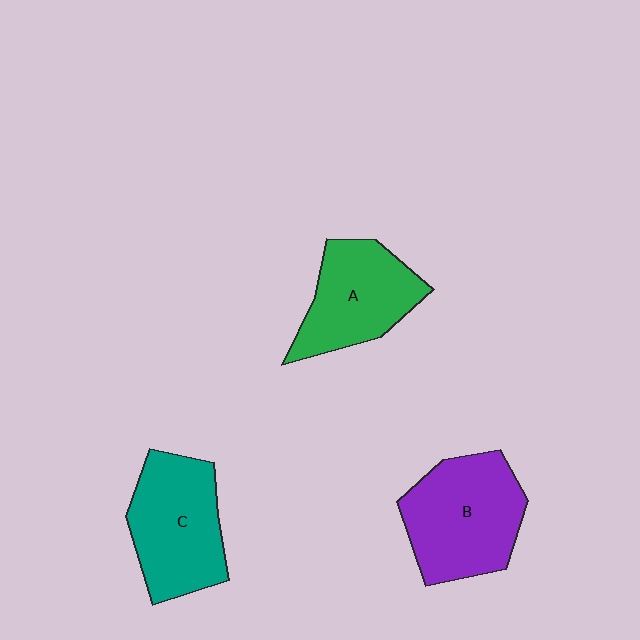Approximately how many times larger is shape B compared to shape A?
Approximately 1.2 times.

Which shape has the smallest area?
Shape A (green).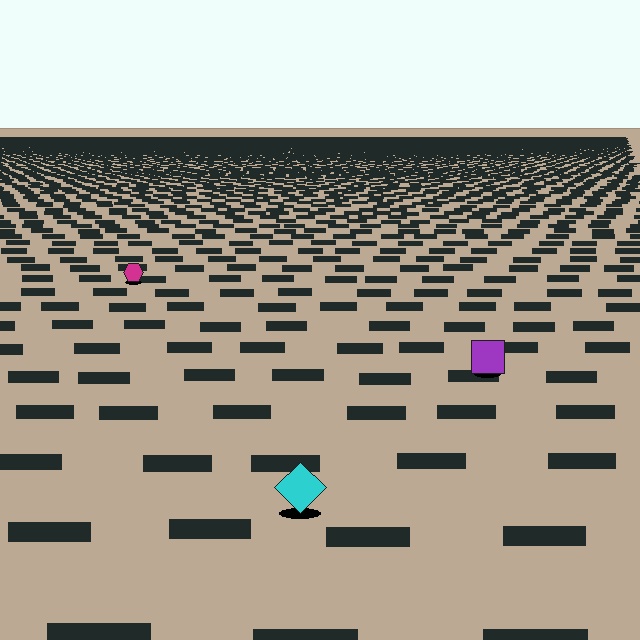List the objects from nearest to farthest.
From nearest to farthest: the cyan diamond, the purple square, the magenta hexagon.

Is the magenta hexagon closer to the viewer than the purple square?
No. The purple square is closer — you can tell from the texture gradient: the ground texture is coarser near it.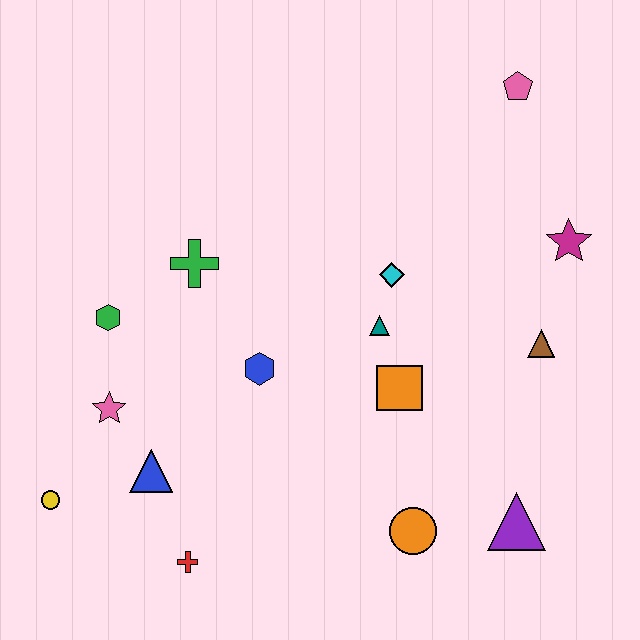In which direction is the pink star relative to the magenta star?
The pink star is to the left of the magenta star.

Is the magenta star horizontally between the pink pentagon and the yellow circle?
No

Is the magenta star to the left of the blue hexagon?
No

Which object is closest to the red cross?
The blue triangle is closest to the red cross.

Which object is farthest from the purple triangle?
The yellow circle is farthest from the purple triangle.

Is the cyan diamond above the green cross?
No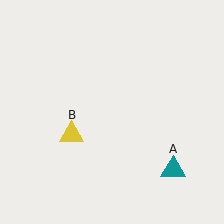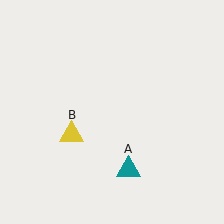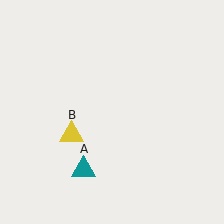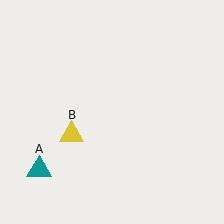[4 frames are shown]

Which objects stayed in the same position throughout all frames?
Yellow triangle (object B) remained stationary.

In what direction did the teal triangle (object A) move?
The teal triangle (object A) moved left.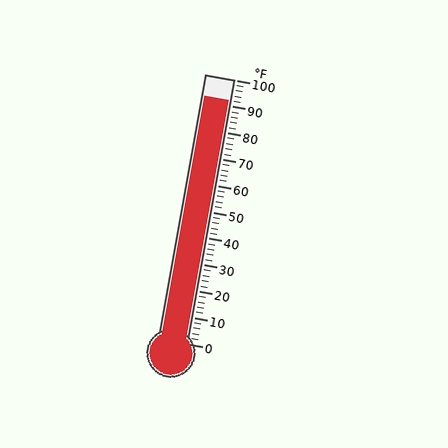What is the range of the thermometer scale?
The thermometer scale ranges from 0°F to 100°F.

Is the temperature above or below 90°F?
The temperature is above 90°F.